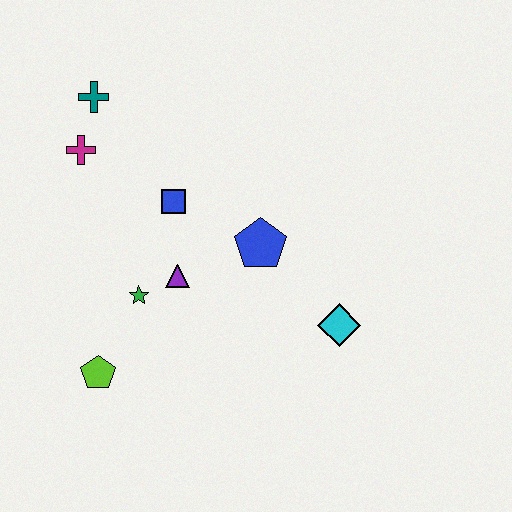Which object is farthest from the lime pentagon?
The teal cross is farthest from the lime pentagon.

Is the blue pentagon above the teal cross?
No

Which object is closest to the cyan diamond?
The blue pentagon is closest to the cyan diamond.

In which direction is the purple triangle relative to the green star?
The purple triangle is to the right of the green star.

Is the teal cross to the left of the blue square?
Yes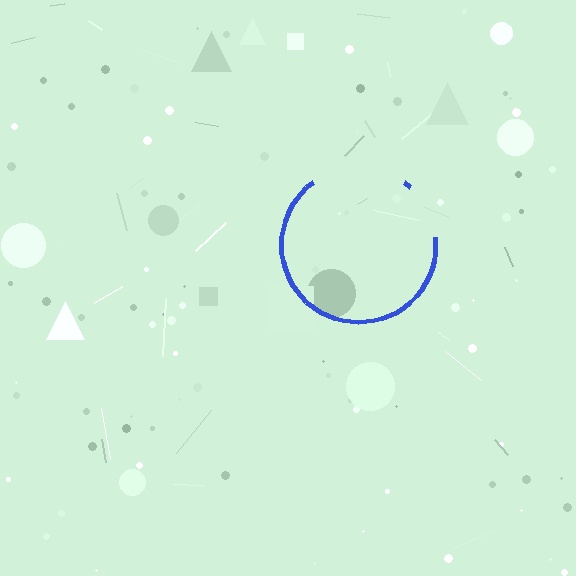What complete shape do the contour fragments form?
The contour fragments form a circle.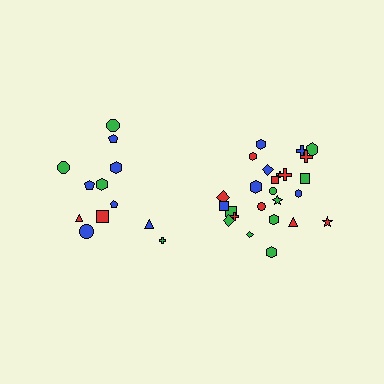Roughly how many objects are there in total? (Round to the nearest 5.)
Roughly 35 objects in total.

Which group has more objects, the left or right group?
The right group.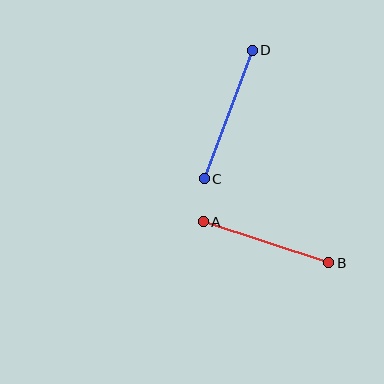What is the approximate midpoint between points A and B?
The midpoint is at approximately (266, 242) pixels.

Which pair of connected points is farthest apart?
Points C and D are farthest apart.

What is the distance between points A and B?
The distance is approximately 132 pixels.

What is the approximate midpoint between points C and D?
The midpoint is at approximately (228, 114) pixels.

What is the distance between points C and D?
The distance is approximately 137 pixels.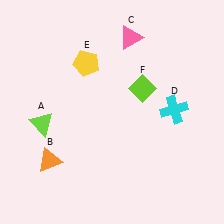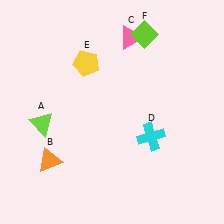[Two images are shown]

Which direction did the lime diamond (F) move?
The lime diamond (F) moved up.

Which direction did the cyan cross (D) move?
The cyan cross (D) moved down.